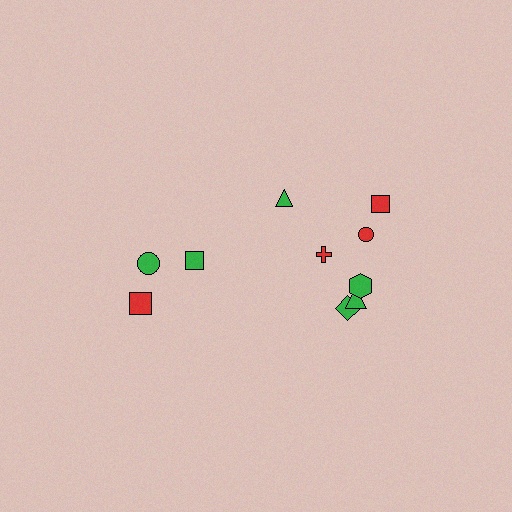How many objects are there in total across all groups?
There are 10 objects.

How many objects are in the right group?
There are 7 objects.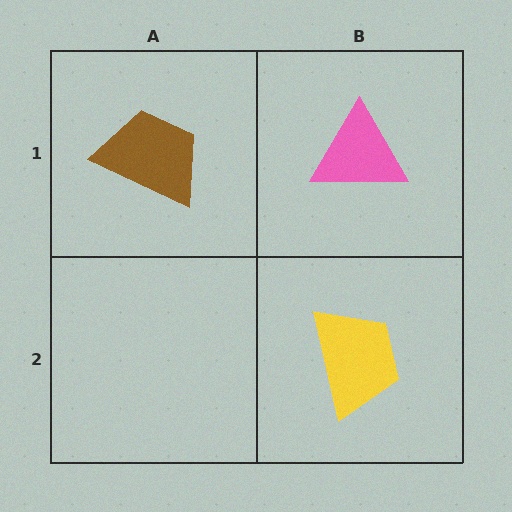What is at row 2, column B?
A yellow trapezoid.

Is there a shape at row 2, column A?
No, that cell is empty.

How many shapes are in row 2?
1 shape.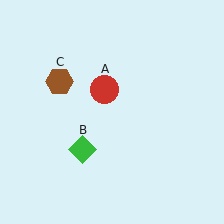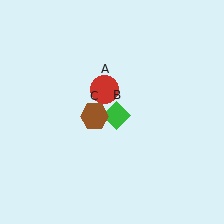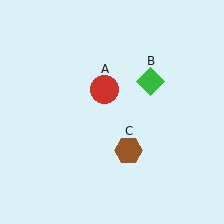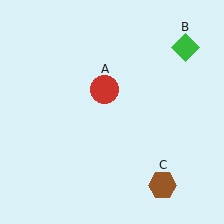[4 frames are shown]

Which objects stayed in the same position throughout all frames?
Red circle (object A) remained stationary.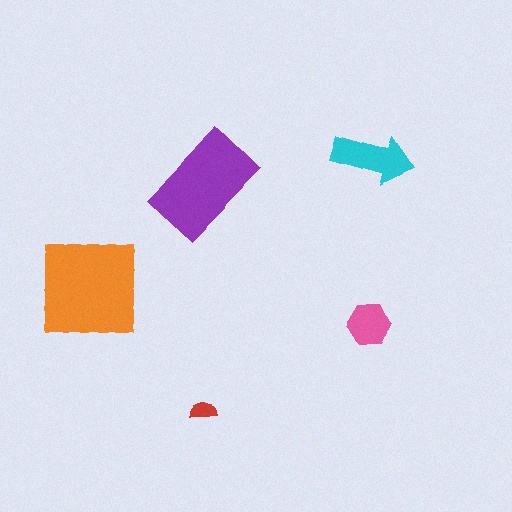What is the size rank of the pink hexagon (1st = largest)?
4th.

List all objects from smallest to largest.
The red semicircle, the pink hexagon, the cyan arrow, the purple rectangle, the orange square.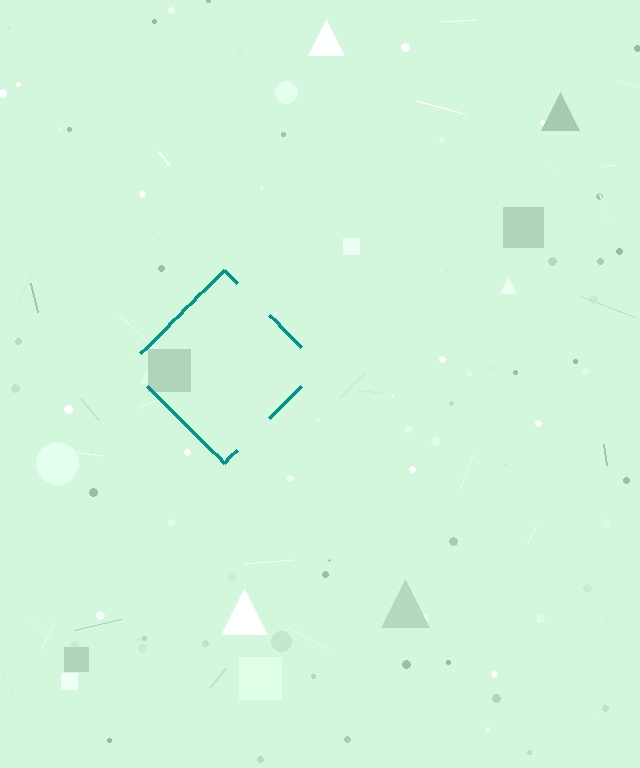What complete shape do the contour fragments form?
The contour fragments form a diamond.